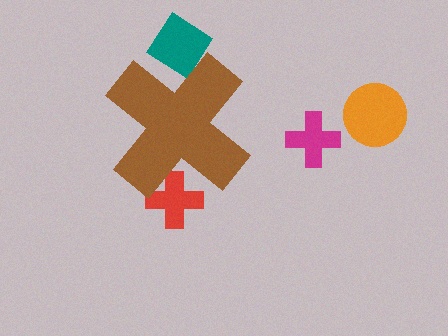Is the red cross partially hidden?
Yes, the red cross is partially hidden behind the brown cross.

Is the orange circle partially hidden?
No, the orange circle is fully visible.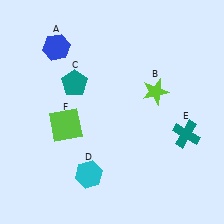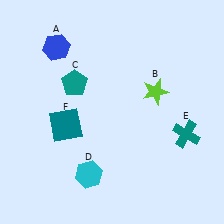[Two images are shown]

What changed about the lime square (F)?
In Image 1, F is lime. In Image 2, it changed to teal.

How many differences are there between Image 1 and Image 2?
There is 1 difference between the two images.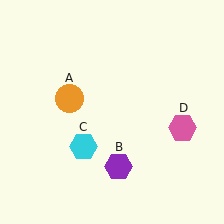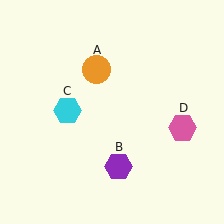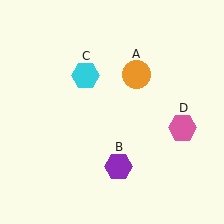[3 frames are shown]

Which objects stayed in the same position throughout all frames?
Purple hexagon (object B) and pink hexagon (object D) remained stationary.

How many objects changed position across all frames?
2 objects changed position: orange circle (object A), cyan hexagon (object C).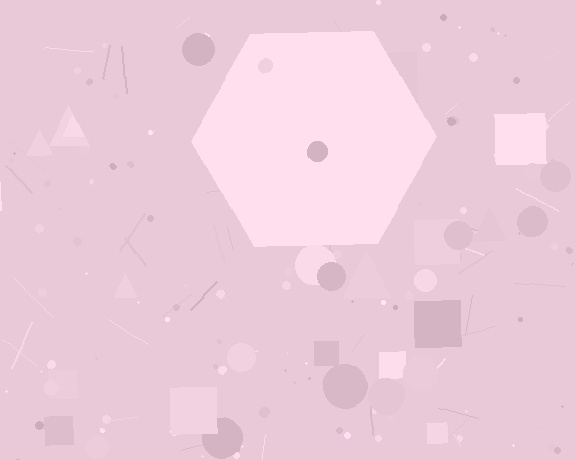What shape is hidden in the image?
A hexagon is hidden in the image.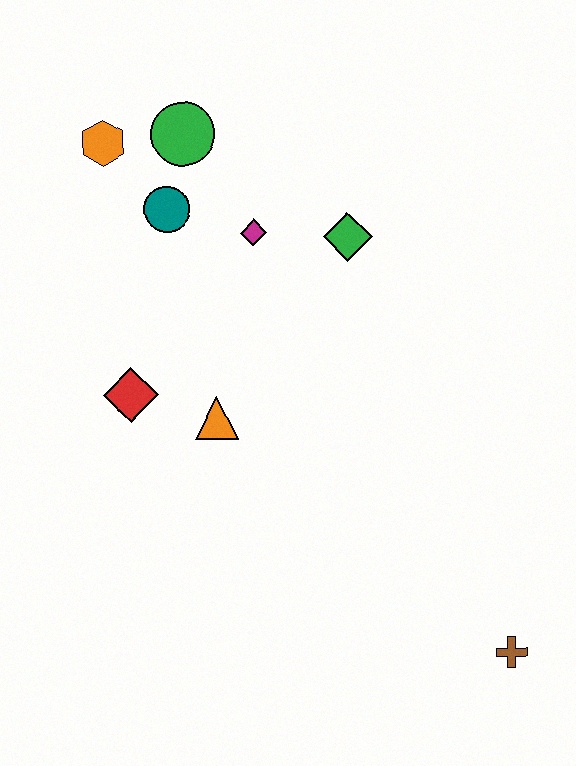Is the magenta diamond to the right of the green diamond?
No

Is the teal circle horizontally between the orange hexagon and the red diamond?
No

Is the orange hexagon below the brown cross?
No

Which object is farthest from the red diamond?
The brown cross is farthest from the red diamond.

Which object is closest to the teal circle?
The green circle is closest to the teal circle.